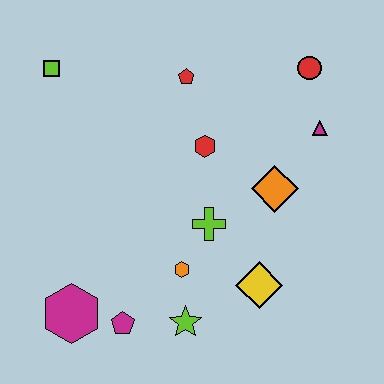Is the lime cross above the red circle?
No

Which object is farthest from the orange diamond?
The lime square is farthest from the orange diamond.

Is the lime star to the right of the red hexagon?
No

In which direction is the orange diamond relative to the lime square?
The orange diamond is to the right of the lime square.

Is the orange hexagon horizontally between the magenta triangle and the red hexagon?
No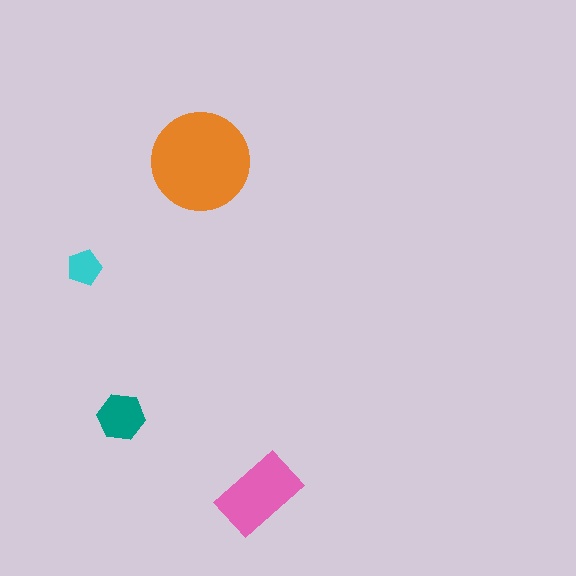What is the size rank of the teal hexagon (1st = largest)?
3rd.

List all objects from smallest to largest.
The cyan pentagon, the teal hexagon, the pink rectangle, the orange circle.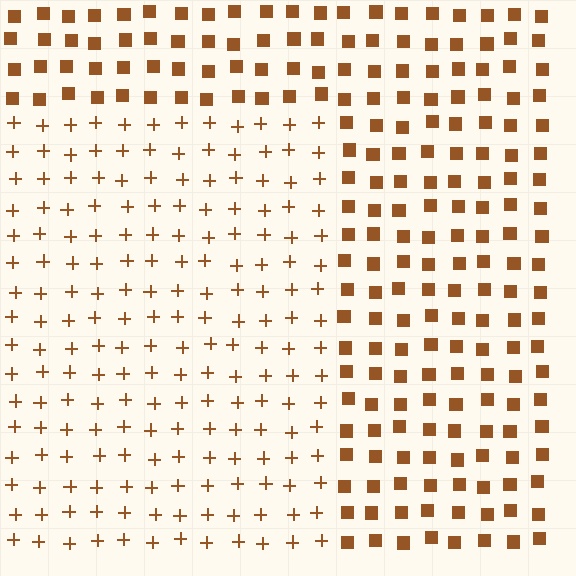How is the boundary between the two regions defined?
The boundary is defined by a change in element shape: plus signs inside vs. squares outside. All elements share the same color and spacing.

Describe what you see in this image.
The image is filled with small brown elements arranged in a uniform grid. A rectangle-shaped region contains plus signs, while the surrounding area contains squares. The boundary is defined purely by the change in element shape.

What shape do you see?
I see a rectangle.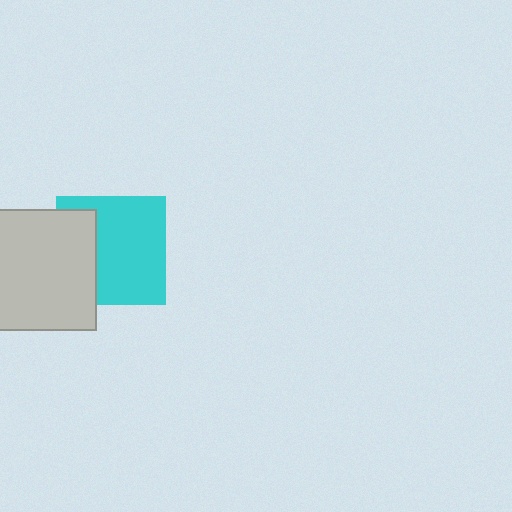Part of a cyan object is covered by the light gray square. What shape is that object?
It is a square.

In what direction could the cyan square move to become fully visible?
The cyan square could move right. That would shift it out from behind the light gray square entirely.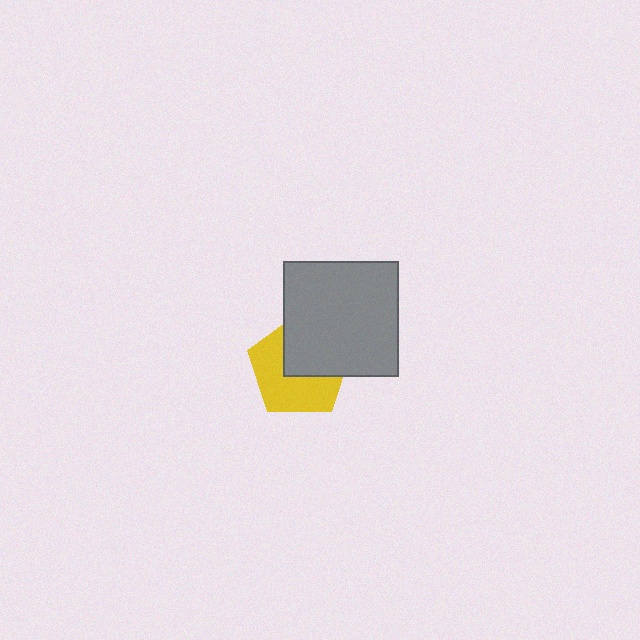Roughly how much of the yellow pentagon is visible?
About half of it is visible (roughly 55%).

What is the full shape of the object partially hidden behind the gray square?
The partially hidden object is a yellow pentagon.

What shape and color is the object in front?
The object in front is a gray square.